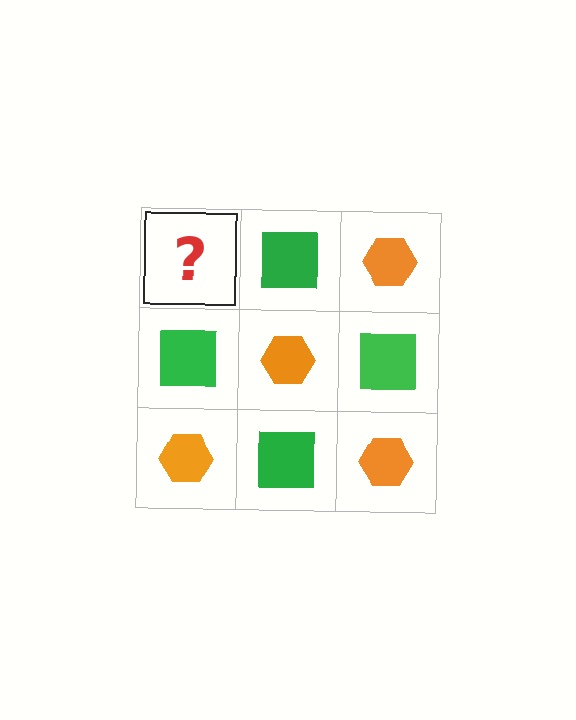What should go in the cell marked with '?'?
The missing cell should contain an orange hexagon.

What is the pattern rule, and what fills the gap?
The rule is that it alternates orange hexagon and green square in a checkerboard pattern. The gap should be filled with an orange hexagon.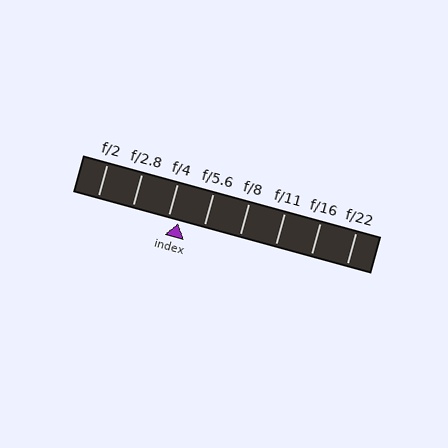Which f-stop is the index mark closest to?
The index mark is closest to f/4.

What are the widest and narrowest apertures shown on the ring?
The widest aperture shown is f/2 and the narrowest is f/22.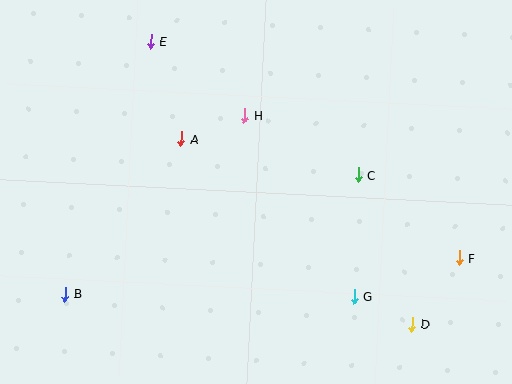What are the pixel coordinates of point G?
Point G is at (354, 296).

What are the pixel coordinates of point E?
Point E is at (151, 41).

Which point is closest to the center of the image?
Point H at (245, 116) is closest to the center.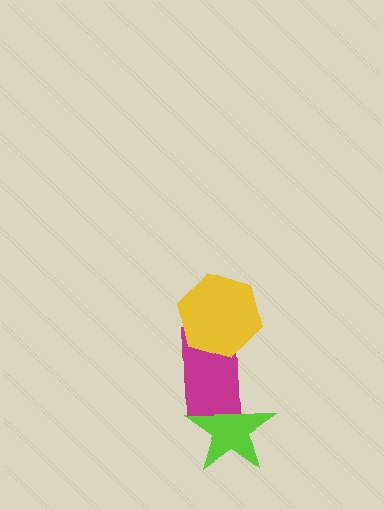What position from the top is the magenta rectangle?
The magenta rectangle is 2nd from the top.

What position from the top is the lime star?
The lime star is 3rd from the top.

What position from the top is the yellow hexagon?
The yellow hexagon is 1st from the top.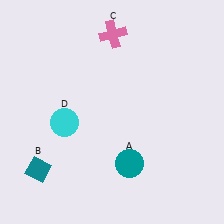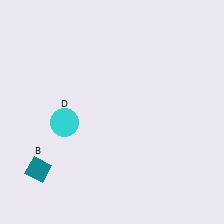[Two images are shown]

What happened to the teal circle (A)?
The teal circle (A) was removed in Image 2. It was in the bottom-right area of Image 1.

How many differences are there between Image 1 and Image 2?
There are 2 differences between the two images.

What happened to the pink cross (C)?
The pink cross (C) was removed in Image 2. It was in the top-right area of Image 1.